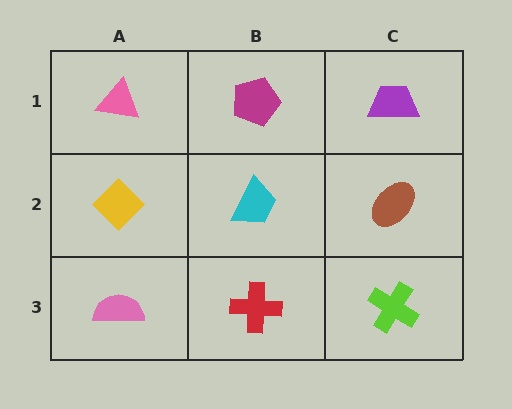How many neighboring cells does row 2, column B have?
4.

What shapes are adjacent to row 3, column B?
A cyan trapezoid (row 2, column B), a pink semicircle (row 3, column A), a lime cross (row 3, column C).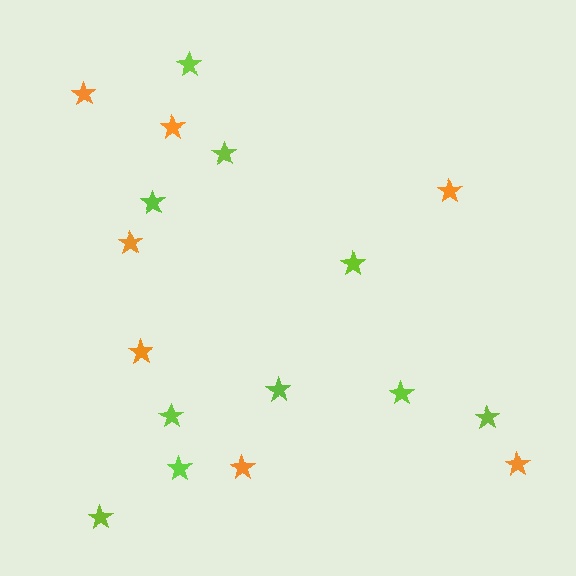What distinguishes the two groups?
There are 2 groups: one group of lime stars (10) and one group of orange stars (7).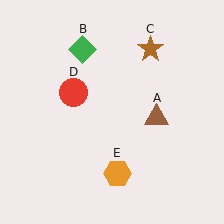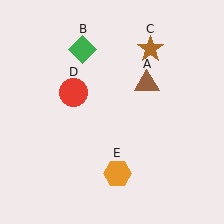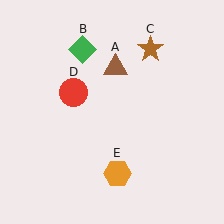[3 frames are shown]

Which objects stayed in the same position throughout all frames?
Green diamond (object B) and brown star (object C) and red circle (object D) and orange hexagon (object E) remained stationary.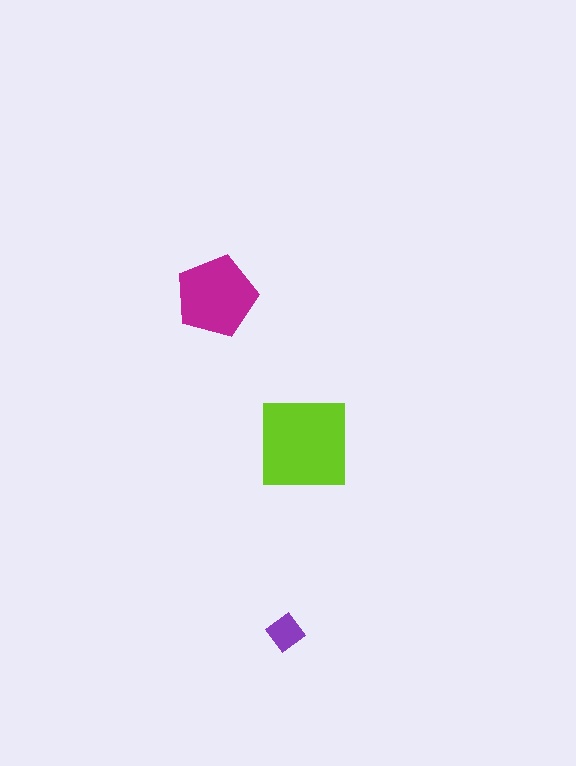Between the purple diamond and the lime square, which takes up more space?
The lime square.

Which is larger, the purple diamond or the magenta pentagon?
The magenta pentagon.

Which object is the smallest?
The purple diamond.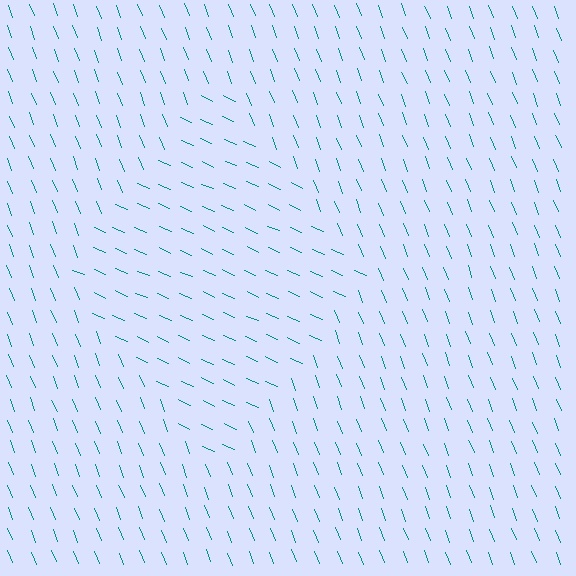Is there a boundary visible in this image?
Yes, there is a texture boundary formed by a change in line orientation.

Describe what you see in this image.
The image is filled with small teal line segments. A diamond region in the image has lines oriented differently from the surrounding lines, creating a visible texture boundary.